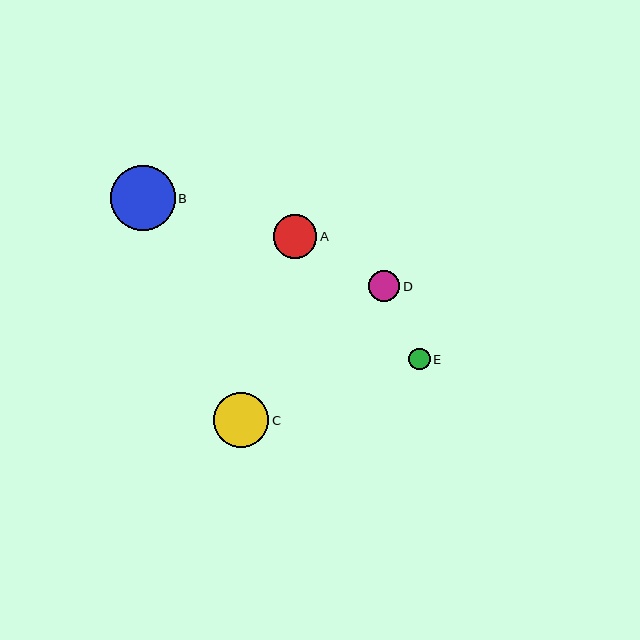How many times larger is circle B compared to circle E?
Circle B is approximately 3.1 times the size of circle E.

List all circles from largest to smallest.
From largest to smallest: B, C, A, D, E.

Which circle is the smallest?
Circle E is the smallest with a size of approximately 21 pixels.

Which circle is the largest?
Circle B is the largest with a size of approximately 65 pixels.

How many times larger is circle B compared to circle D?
Circle B is approximately 2.1 times the size of circle D.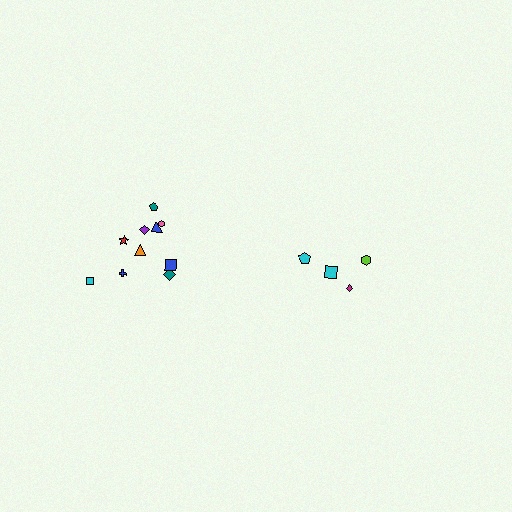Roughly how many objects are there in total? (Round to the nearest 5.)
Roughly 15 objects in total.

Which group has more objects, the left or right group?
The left group.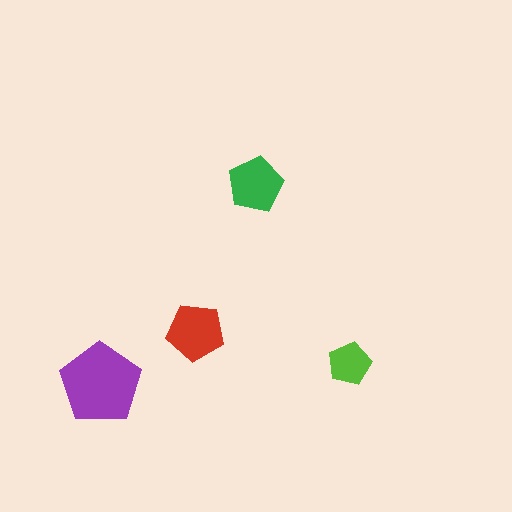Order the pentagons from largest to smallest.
the purple one, the red one, the green one, the lime one.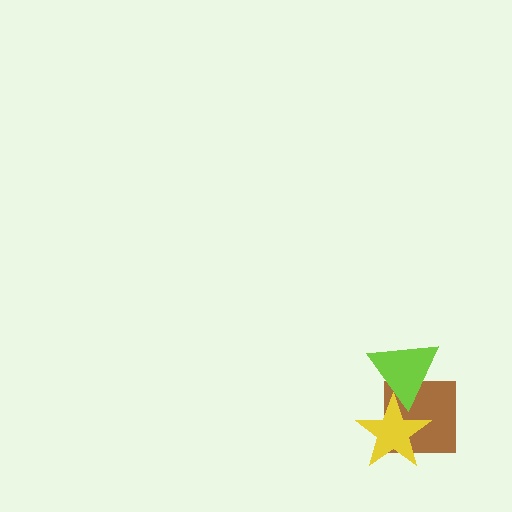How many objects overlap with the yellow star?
2 objects overlap with the yellow star.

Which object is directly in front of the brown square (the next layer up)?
The yellow star is directly in front of the brown square.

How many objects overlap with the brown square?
2 objects overlap with the brown square.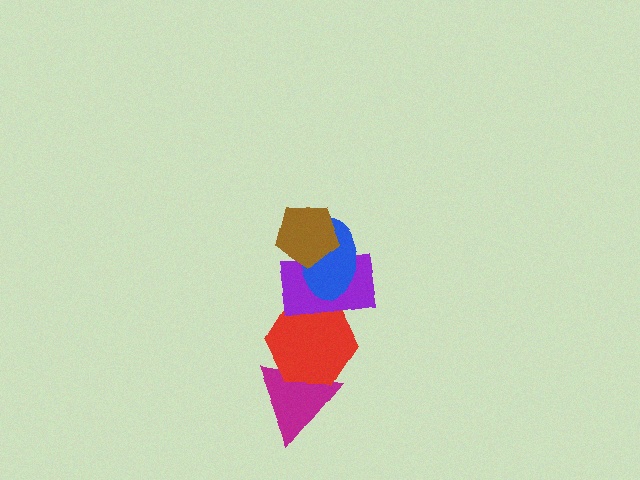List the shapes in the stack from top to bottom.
From top to bottom: the brown pentagon, the blue ellipse, the purple rectangle, the red hexagon, the magenta triangle.